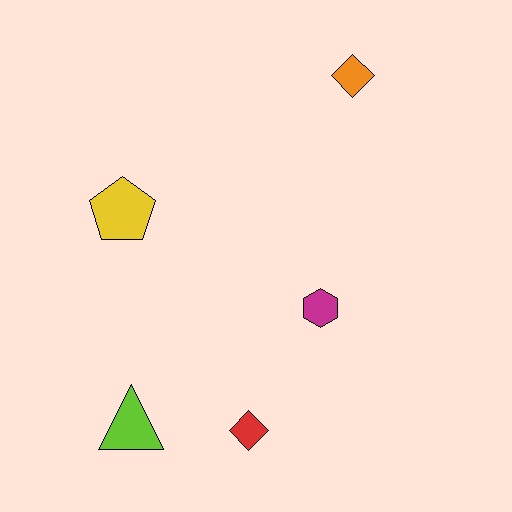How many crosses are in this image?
There are no crosses.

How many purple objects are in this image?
There are no purple objects.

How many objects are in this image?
There are 5 objects.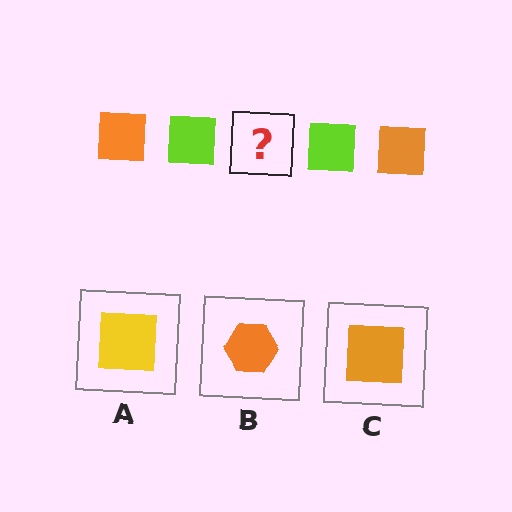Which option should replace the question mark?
Option C.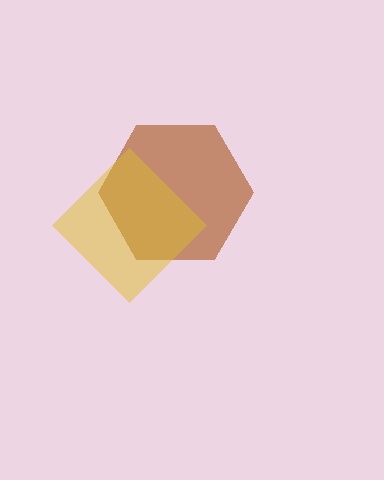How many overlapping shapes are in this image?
There are 2 overlapping shapes in the image.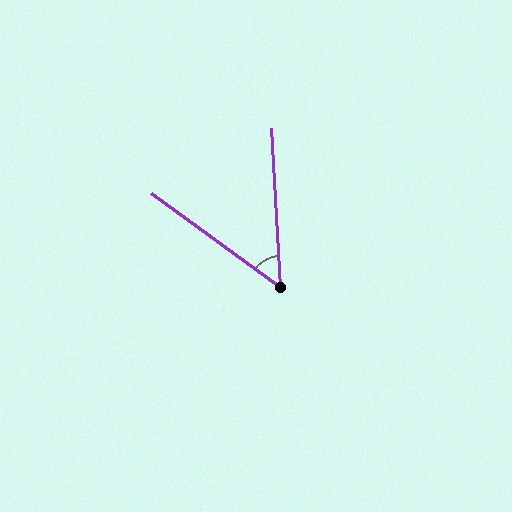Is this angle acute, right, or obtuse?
It is acute.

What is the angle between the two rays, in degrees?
Approximately 50 degrees.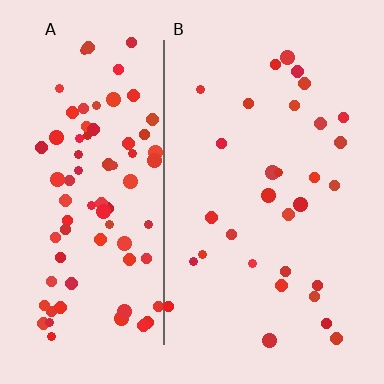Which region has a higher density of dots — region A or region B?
A (the left).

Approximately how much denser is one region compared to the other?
Approximately 2.8× — region A over region B.